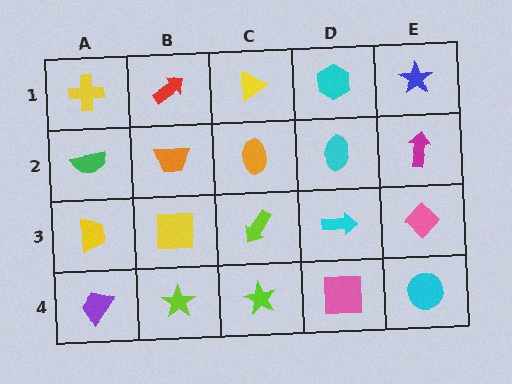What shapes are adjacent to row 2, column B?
A red arrow (row 1, column B), a yellow square (row 3, column B), a green semicircle (row 2, column A), an orange ellipse (row 2, column C).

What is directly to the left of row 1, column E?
A cyan hexagon.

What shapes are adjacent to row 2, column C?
A yellow triangle (row 1, column C), a lime arrow (row 3, column C), an orange trapezoid (row 2, column B), a cyan ellipse (row 2, column D).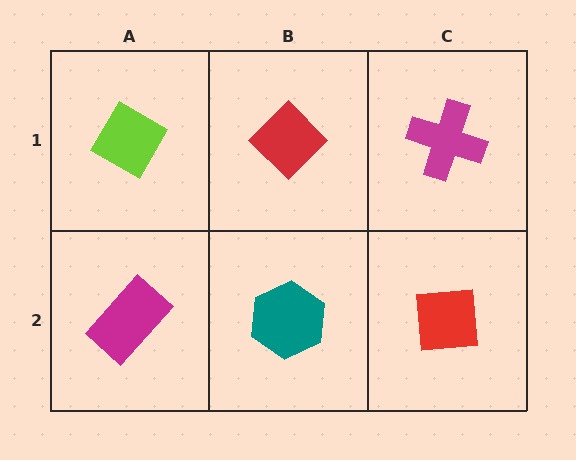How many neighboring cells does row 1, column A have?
2.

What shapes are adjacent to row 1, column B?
A teal hexagon (row 2, column B), a lime diamond (row 1, column A), a magenta cross (row 1, column C).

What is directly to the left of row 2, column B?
A magenta rectangle.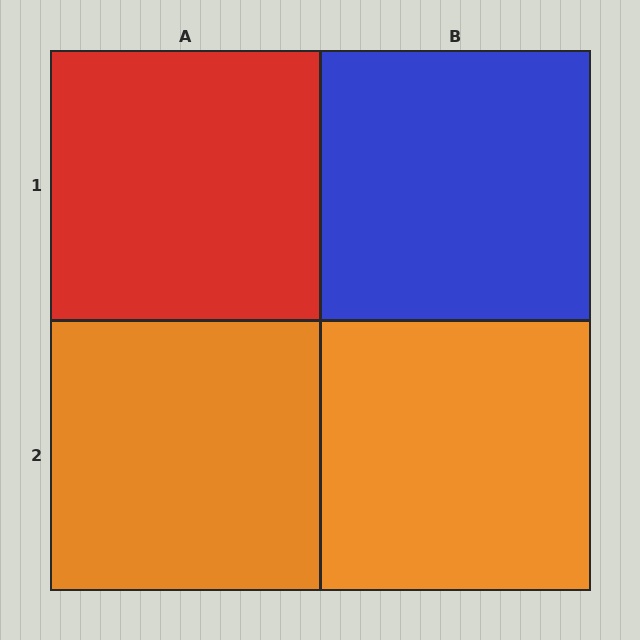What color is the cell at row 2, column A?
Orange.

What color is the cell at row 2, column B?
Orange.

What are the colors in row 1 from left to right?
Red, blue.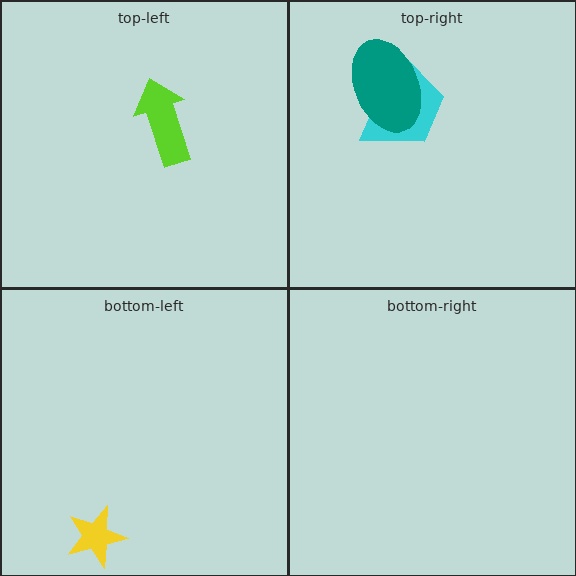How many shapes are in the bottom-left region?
1.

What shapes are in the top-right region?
The cyan trapezoid, the teal ellipse.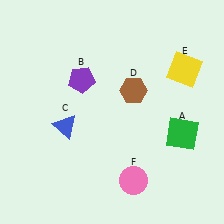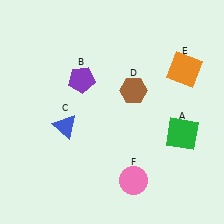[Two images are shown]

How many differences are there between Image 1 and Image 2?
There is 1 difference between the two images.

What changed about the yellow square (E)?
In Image 1, E is yellow. In Image 2, it changed to orange.